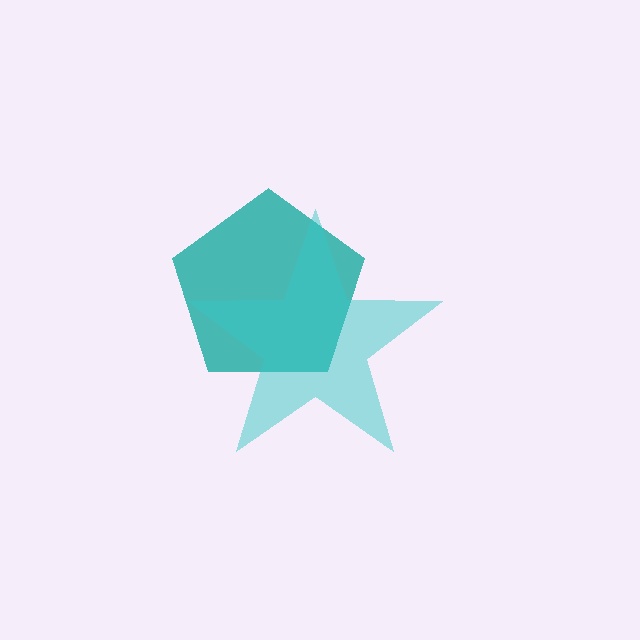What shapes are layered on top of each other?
The layered shapes are: a teal pentagon, a cyan star.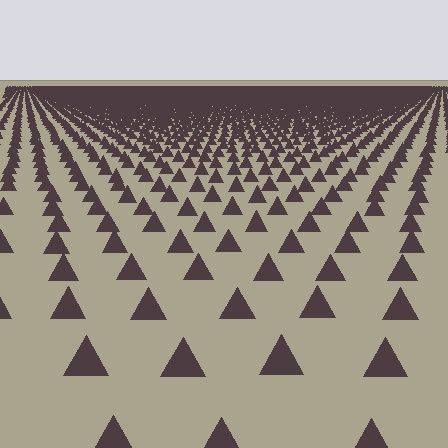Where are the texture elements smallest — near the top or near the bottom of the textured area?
Near the top.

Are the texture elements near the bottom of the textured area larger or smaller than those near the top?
Larger. Near the bottom, elements are closer to the viewer and appear at a bigger on-screen size.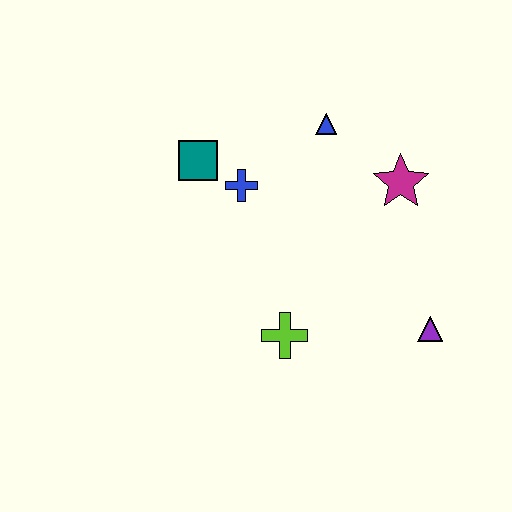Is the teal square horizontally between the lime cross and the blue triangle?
No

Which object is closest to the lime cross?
The purple triangle is closest to the lime cross.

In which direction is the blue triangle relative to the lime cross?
The blue triangle is above the lime cross.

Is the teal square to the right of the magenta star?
No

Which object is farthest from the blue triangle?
The purple triangle is farthest from the blue triangle.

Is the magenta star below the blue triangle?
Yes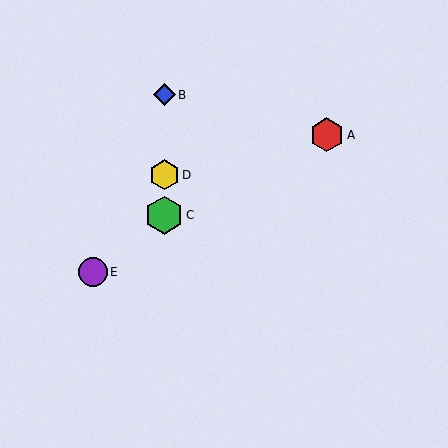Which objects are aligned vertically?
Objects B, C, D are aligned vertically.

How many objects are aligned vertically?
3 objects (B, C, D) are aligned vertically.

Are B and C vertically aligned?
Yes, both are at x≈164.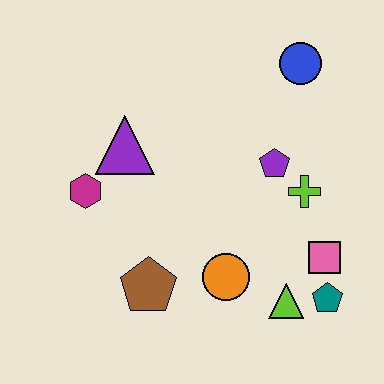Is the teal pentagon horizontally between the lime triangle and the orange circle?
No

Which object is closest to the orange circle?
The lime triangle is closest to the orange circle.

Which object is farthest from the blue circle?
The brown pentagon is farthest from the blue circle.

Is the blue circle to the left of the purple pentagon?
No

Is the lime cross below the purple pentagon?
Yes